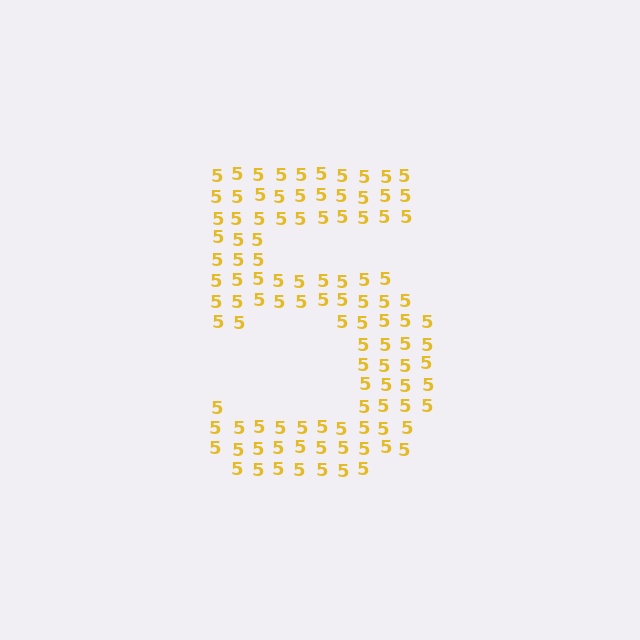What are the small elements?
The small elements are digit 5's.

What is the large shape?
The large shape is the digit 5.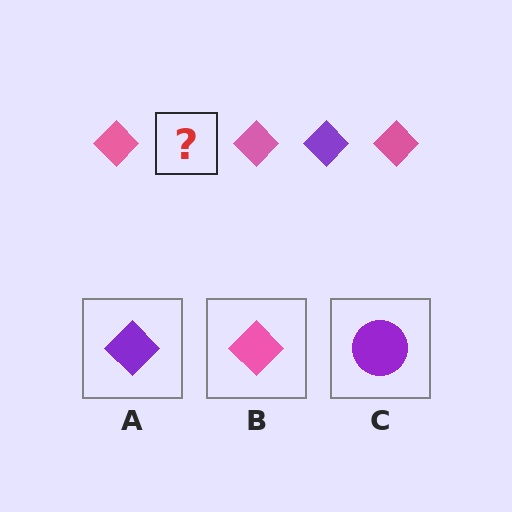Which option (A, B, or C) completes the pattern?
A.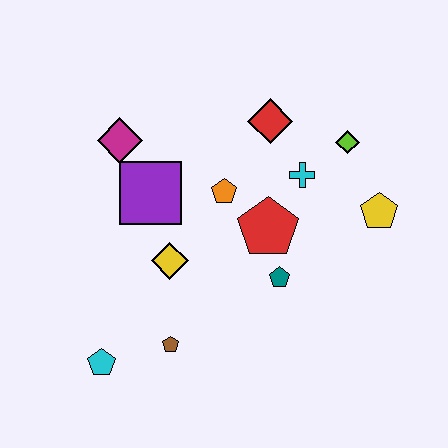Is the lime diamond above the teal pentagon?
Yes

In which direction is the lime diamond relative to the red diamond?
The lime diamond is to the right of the red diamond.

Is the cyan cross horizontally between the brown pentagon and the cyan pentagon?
No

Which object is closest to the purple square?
The magenta diamond is closest to the purple square.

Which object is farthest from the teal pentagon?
The magenta diamond is farthest from the teal pentagon.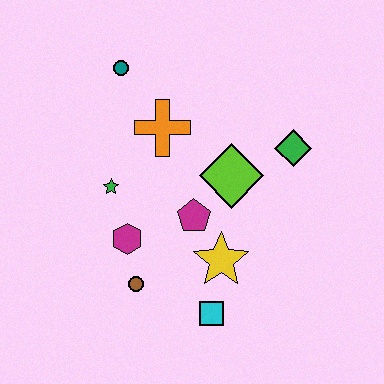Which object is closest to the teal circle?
The orange cross is closest to the teal circle.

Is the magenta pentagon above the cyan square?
Yes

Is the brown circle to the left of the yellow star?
Yes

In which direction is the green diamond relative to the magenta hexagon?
The green diamond is to the right of the magenta hexagon.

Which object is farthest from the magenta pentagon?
The teal circle is farthest from the magenta pentagon.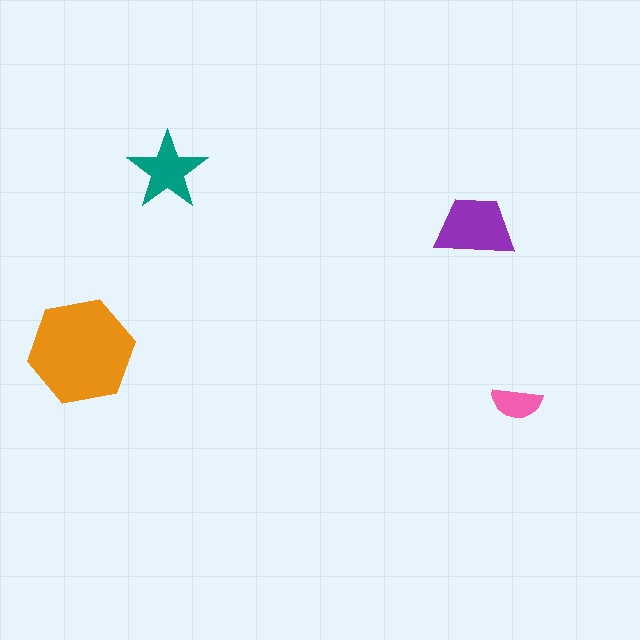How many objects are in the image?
There are 4 objects in the image.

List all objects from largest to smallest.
The orange hexagon, the purple trapezoid, the teal star, the pink semicircle.